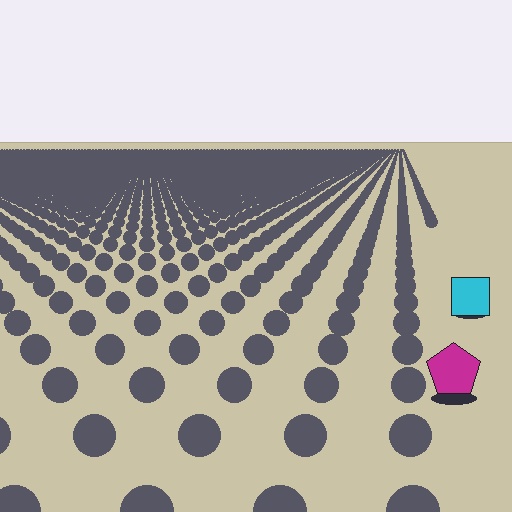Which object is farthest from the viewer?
The cyan square is farthest from the viewer. It appears smaller and the ground texture around it is denser.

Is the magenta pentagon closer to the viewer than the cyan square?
Yes. The magenta pentagon is closer — you can tell from the texture gradient: the ground texture is coarser near it.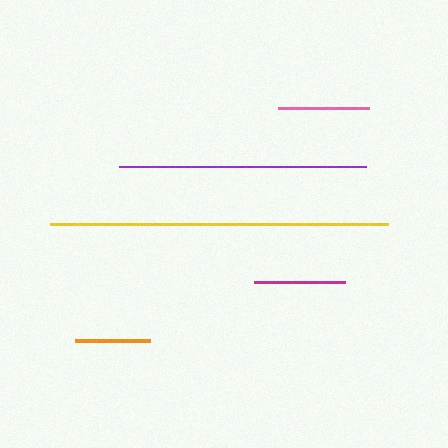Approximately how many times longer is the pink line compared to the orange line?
The pink line is approximately 1.2 times the length of the orange line.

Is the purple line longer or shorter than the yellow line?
The yellow line is longer than the purple line.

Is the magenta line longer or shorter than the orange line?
The magenta line is longer than the orange line.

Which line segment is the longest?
The yellow line is the longest at approximately 338 pixels.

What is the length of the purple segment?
The purple segment is approximately 247 pixels long.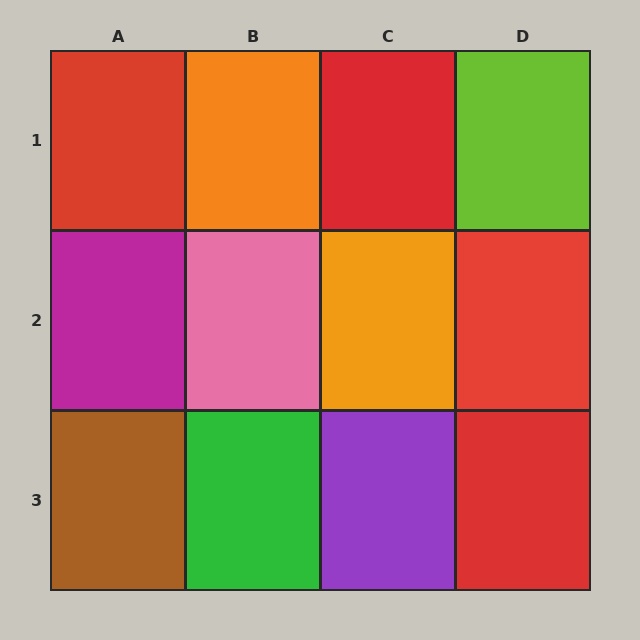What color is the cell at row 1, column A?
Red.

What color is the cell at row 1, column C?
Red.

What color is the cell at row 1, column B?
Orange.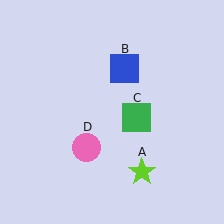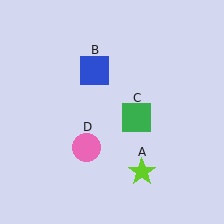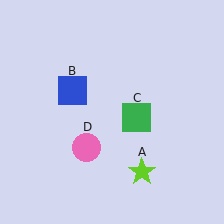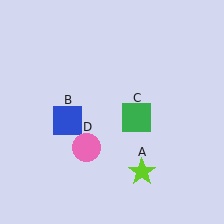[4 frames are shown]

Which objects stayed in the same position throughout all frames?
Lime star (object A) and green square (object C) and pink circle (object D) remained stationary.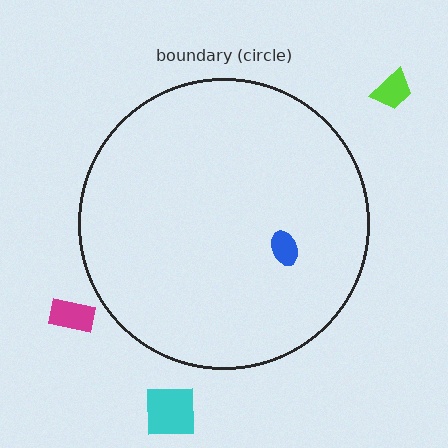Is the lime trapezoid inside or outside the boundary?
Outside.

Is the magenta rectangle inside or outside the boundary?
Outside.